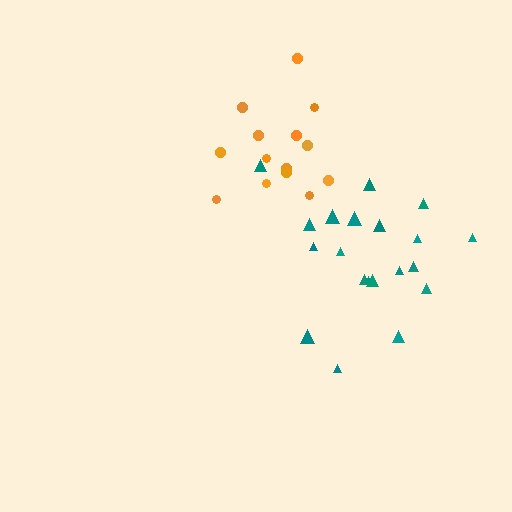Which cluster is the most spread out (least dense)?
Teal.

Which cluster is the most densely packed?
Orange.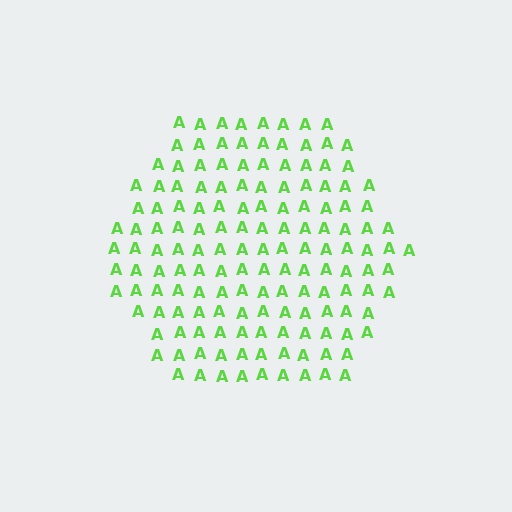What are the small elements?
The small elements are letter A's.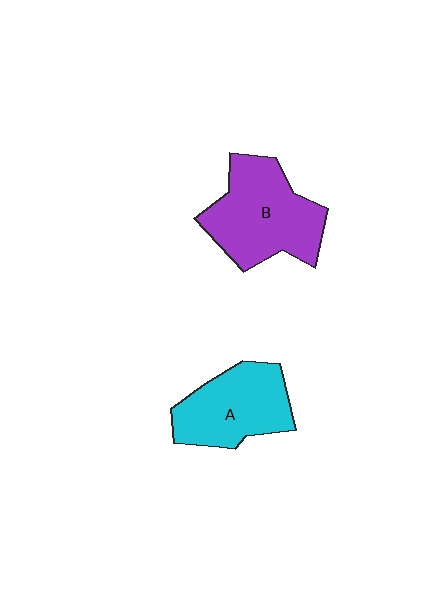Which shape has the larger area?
Shape B (purple).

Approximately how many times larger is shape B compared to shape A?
Approximately 1.2 times.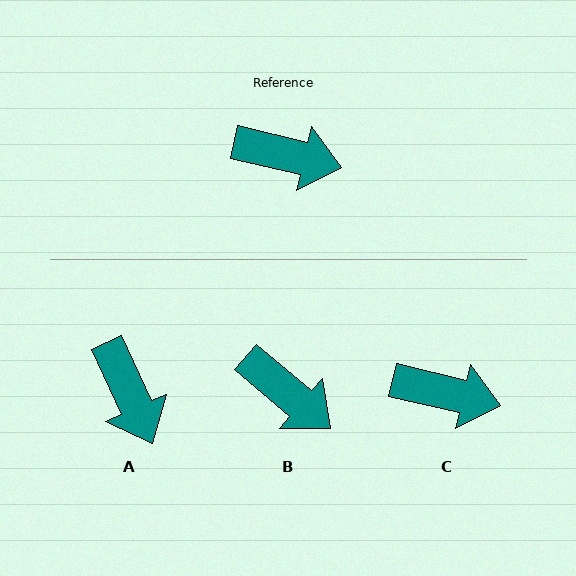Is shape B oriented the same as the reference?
No, it is off by about 27 degrees.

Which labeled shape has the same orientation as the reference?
C.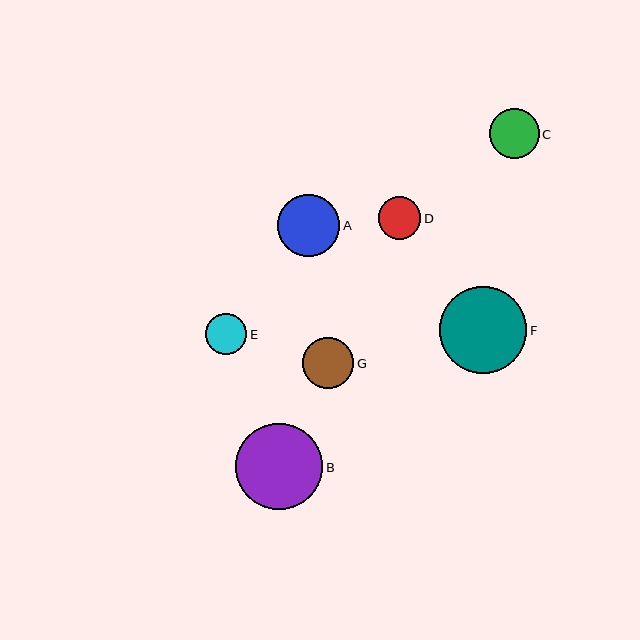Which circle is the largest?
Circle F is the largest with a size of approximately 88 pixels.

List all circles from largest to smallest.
From largest to smallest: F, B, A, G, C, D, E.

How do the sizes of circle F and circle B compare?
Circle F and circle B are approximately the same size.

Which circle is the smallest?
Circle E is the smallest with a size of approximately 41 pixels.